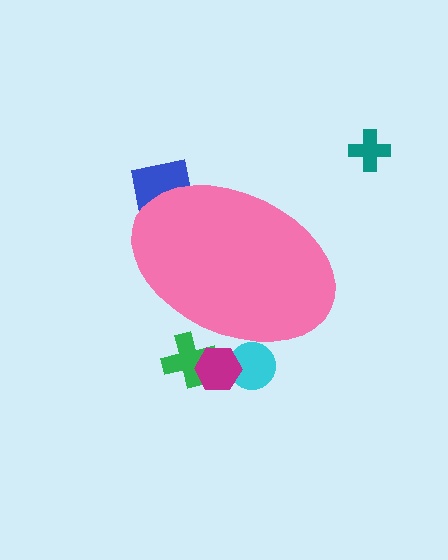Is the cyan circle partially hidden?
Yes, the cyan circle is partially hidden behind the pink ellipse.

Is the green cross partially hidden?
Yes, the green cross is partially hidden behind the pink ellipse.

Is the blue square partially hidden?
Yes, the blue square is partially hidden behind the pink ellipse.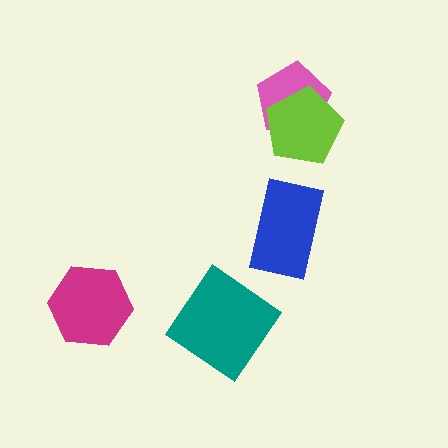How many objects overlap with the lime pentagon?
1 object overlaps with the lime pentagon.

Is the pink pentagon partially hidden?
Yes, it is partially covered by another shape.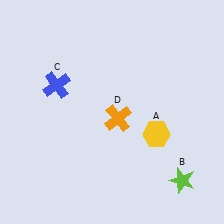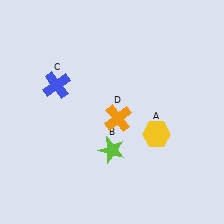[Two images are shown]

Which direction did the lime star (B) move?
The lime star (B) moved left.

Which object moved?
The lime star (B) moved left.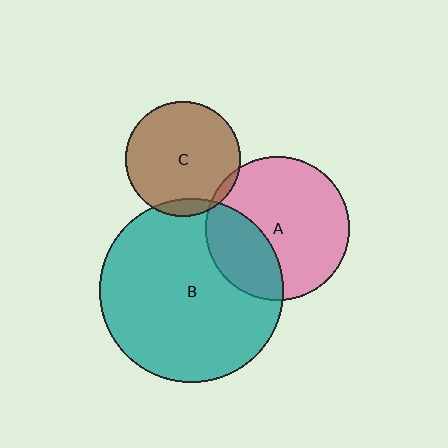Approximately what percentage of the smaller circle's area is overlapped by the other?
Approximately 30%.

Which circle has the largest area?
Circle B (teal).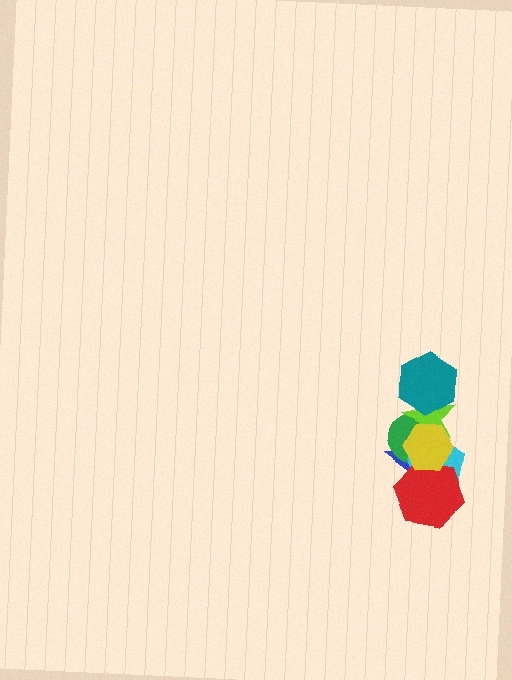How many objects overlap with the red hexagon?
3 objects overlap with the red hexagon.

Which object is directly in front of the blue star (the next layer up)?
The green circle is directly in front of the blue star.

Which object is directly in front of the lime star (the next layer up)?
The cyan pentagon is directly in front of the lime star.